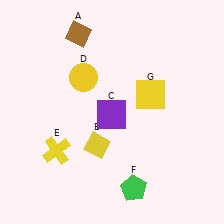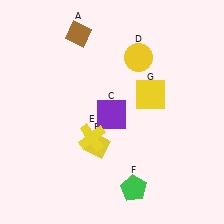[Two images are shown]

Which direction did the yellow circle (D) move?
The yellow circle (D) moved right.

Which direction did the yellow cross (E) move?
The yellow cross (E) moved right.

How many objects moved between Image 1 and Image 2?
2 objects moved between the two images.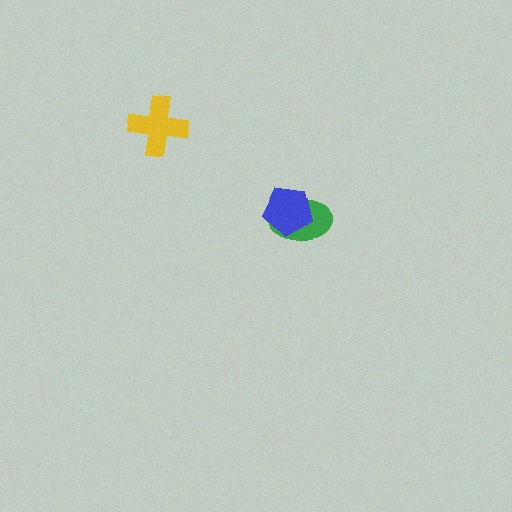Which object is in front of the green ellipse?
The blue pentagon is in front of the green ellipse.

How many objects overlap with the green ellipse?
1 object overlaps with the green ellipse.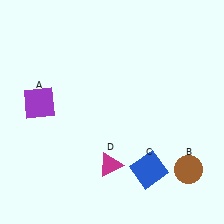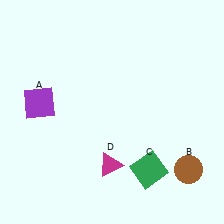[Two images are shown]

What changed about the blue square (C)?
In Image 1, C is blue. In Image 2, it changed to green.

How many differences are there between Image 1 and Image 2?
There is 1 difference between the two images.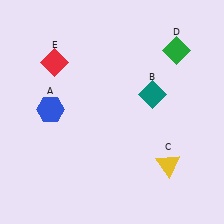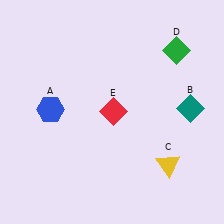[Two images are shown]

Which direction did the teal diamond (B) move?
The teal diamond (B) moved right.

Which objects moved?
The objects that moved are: the teal diamond (B), the red diamond (E).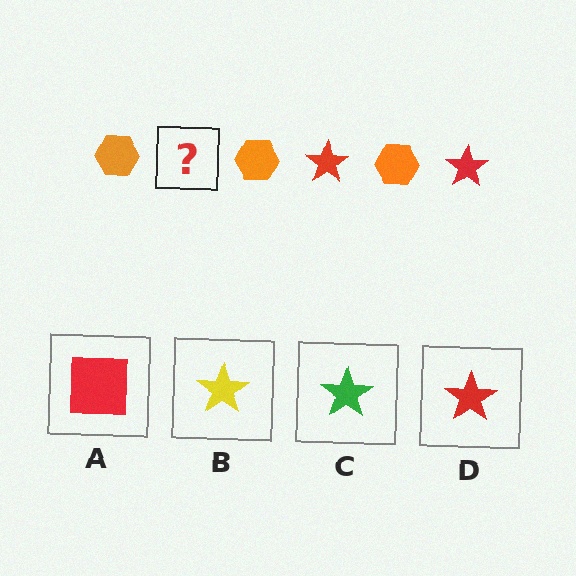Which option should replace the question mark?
Option D.